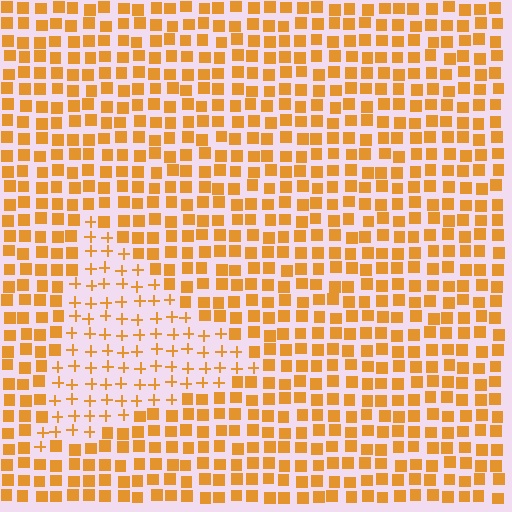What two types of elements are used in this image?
The image uses plus signs inside the triangle region and squares outside it.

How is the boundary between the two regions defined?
The boundary is defined by a change in element shape: plus signs inside vs. squares outside. All elements share the same color and spacing.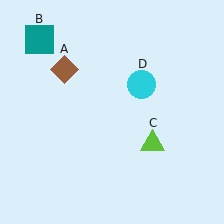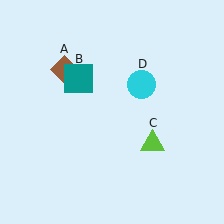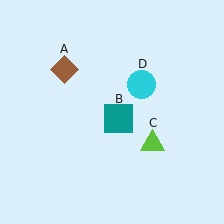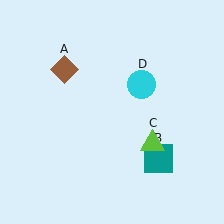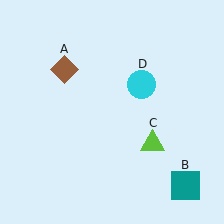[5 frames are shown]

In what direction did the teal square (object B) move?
The teal square (object B) moved down and to the right.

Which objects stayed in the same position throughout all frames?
Brown diamond (object A) and lime triangle (object C) and cyan circle (object D) remained stationary.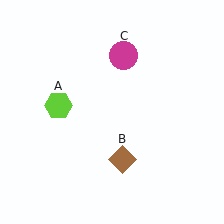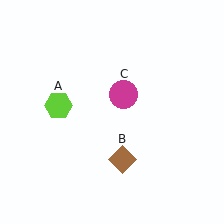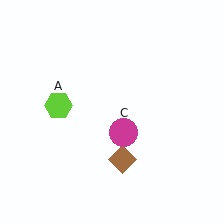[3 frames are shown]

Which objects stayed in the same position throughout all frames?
Lime hexagon (object A) and brown diamond (object B) remained stationary.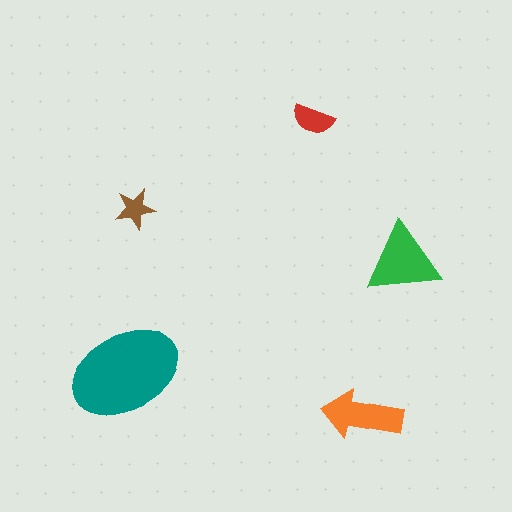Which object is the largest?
The teal ellipse.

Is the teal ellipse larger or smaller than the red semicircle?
Larger.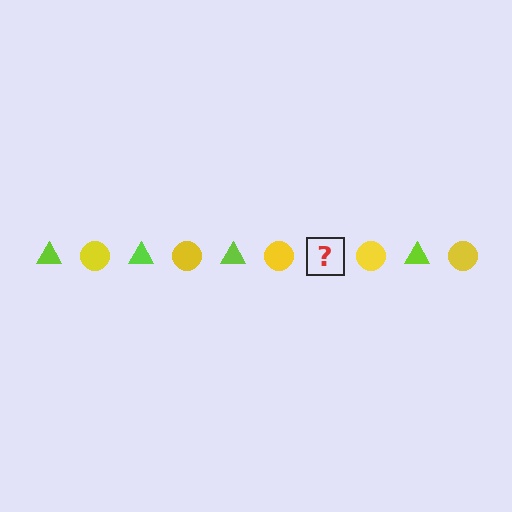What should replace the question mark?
The question mark should be replaced with a lime triangle.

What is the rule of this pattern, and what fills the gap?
The rule is that the pattern alternates between lime triangle and yellow circle. The gap should be filled with a lime triangle.